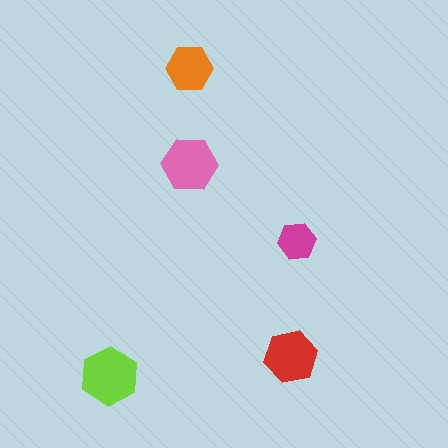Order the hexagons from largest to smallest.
the lime one, the pink one, the red one, the orange one, the magenta one.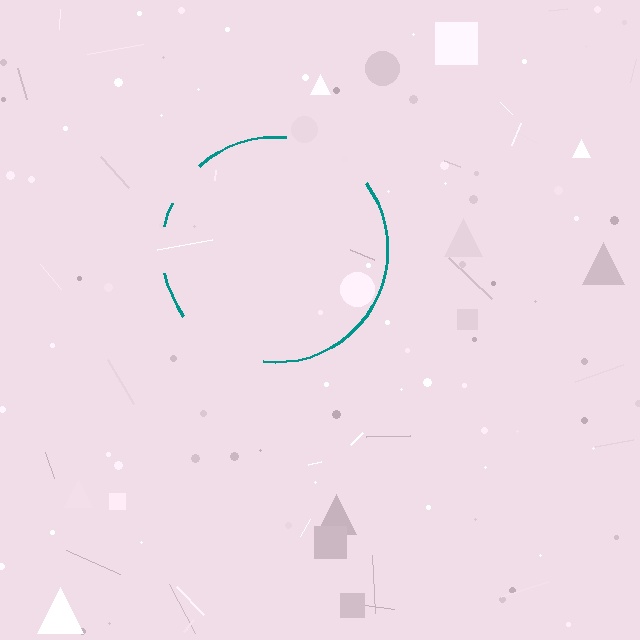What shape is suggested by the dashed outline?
The dashed outline suggests a circle.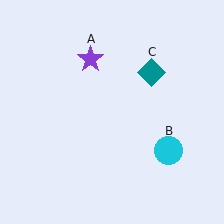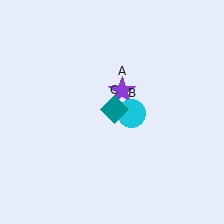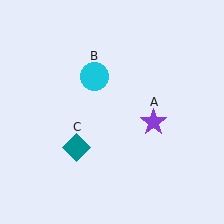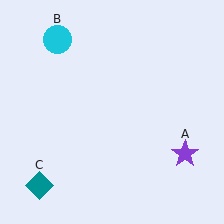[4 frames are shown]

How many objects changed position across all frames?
3 objects changed position: purple star (object A), cyan circle (object B), teal diamond (object C).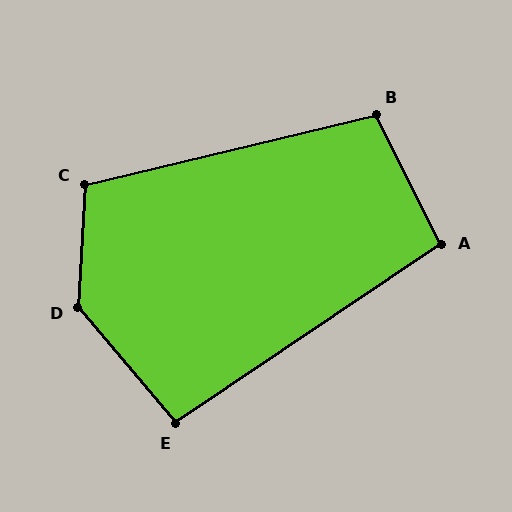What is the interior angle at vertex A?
Approximately 97 degrees (obtuse).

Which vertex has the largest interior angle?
D, at approximately 136 degrees.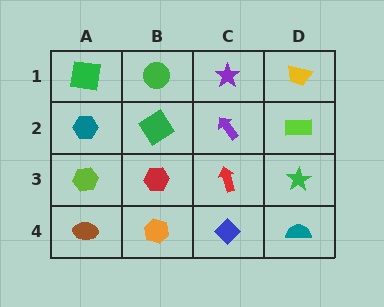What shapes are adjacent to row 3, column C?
A purple arrow (row 2, column C), a blue diamond (row 4, column C), a red hexagon (row 3, column B), a green star (row 3, column D).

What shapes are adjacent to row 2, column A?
A green square (row 1, column A), a lime hexagon (row 3, column A), a green diamond (row 2, column B).